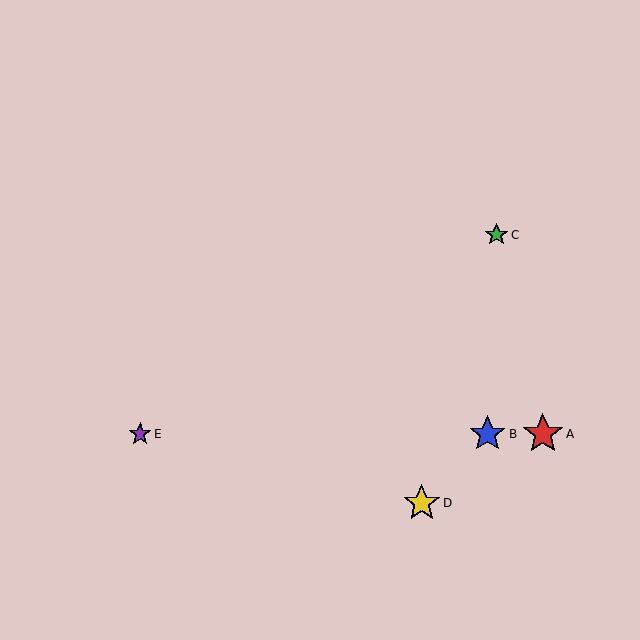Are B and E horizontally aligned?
Yes, both are at y≈434.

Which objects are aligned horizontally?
Objects A, B, E are aligned horizontally.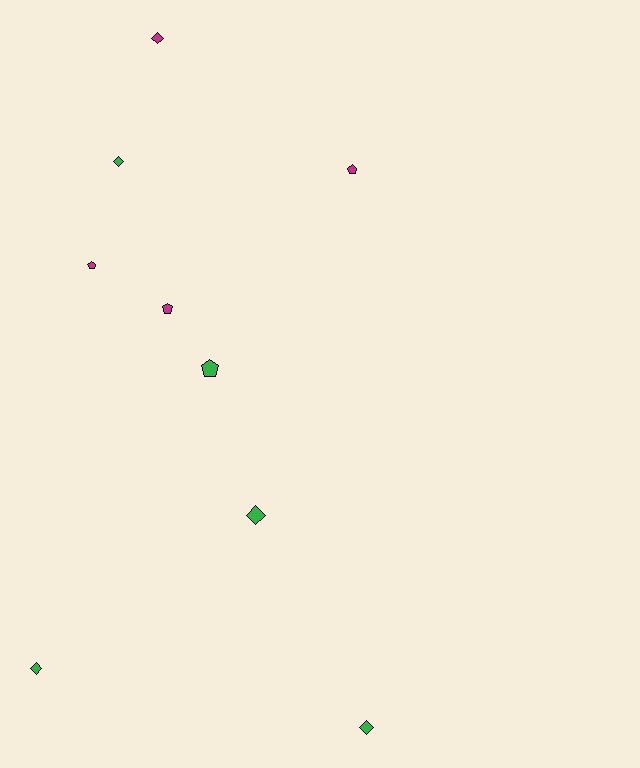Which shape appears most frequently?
Diamond, with 5 objects.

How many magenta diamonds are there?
There is 1 magenta diamond.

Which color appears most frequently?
Green, with 5 objects.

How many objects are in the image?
There are 9 objects.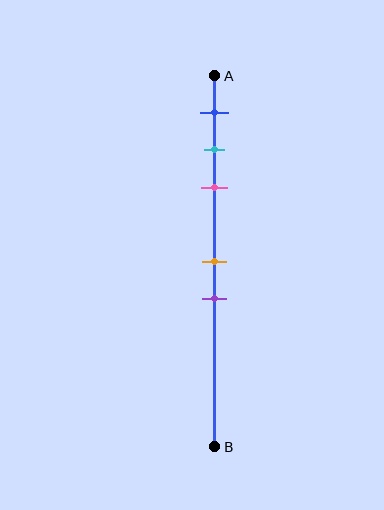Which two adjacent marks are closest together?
The cyan and pink marks are the closest adjacent pair.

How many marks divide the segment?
There are 5 marks dividing the segment.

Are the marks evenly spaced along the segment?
No, the marks are not evenly spaced.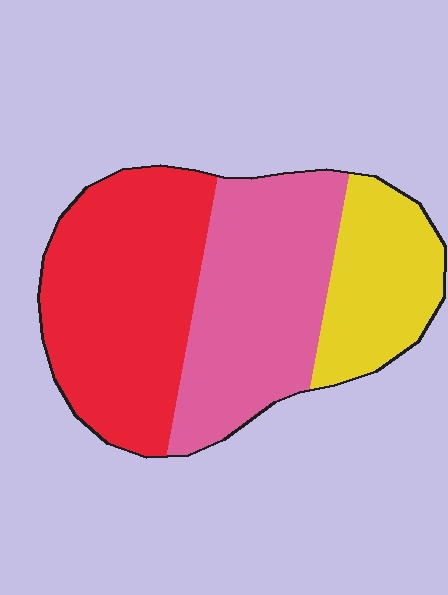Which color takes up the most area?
Red, at roughly 40%.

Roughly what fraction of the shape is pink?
Pink takes up between a third and a half of the shape.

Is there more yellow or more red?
Red.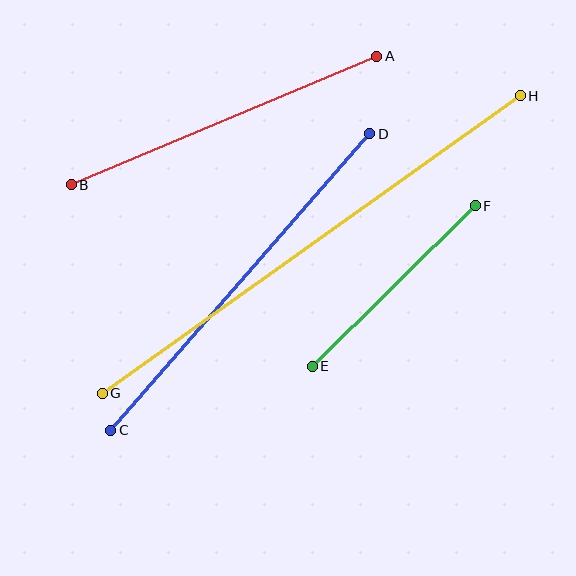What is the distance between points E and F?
The distance is approximately 229 pixels.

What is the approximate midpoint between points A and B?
The midpoint is at approximately (224, 121) pixels.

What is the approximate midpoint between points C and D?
The midpoint is at approximately (240, 282) pixels.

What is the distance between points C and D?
The distance is approximately 393 pixels.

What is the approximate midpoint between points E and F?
The midpoint is at approximately (394, 286) pixels.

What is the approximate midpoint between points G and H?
The midpoint is at approximately (311, 245) pixels.